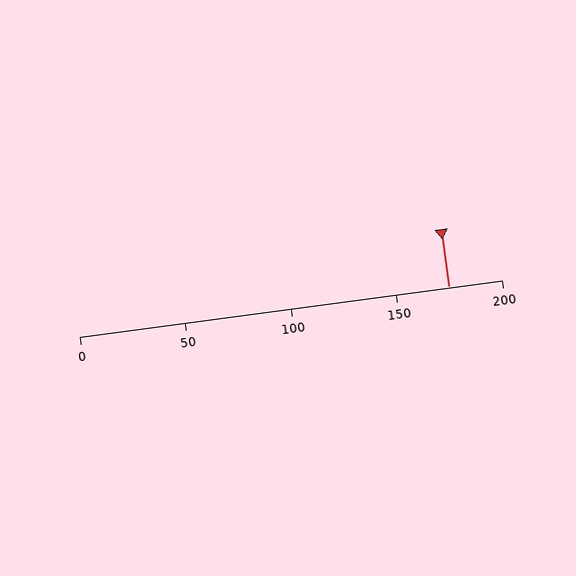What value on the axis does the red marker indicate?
The marker indicates approximately 175.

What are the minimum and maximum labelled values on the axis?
The axis runs from 0 to 200.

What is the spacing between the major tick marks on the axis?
The major ticks are spaced 50 apart.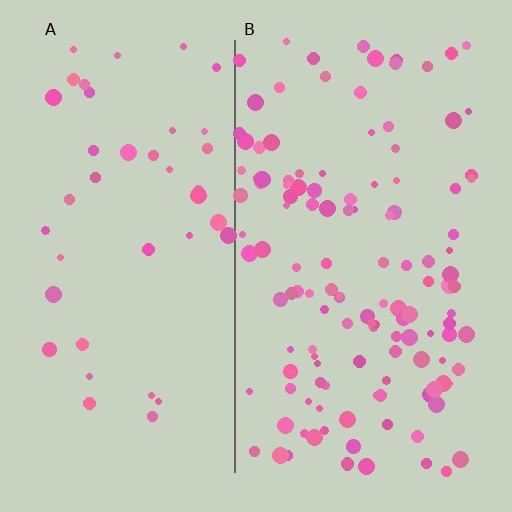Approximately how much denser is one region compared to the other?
Approximately 3.2× — region B over region A.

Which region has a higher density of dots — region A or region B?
B (the right).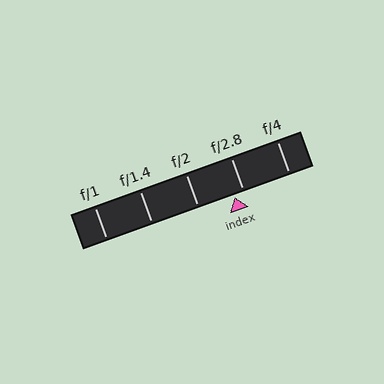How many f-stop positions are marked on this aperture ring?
There are 5 f-stop positions marked.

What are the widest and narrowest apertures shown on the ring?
The widest aperture shown is f/1 and the narrowest is f/4.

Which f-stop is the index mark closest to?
The index mark is closest to f/2.8.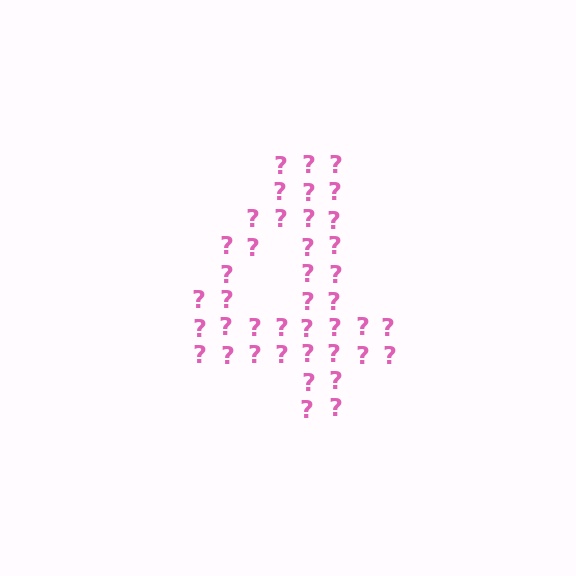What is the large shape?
The large shape is the digit 4.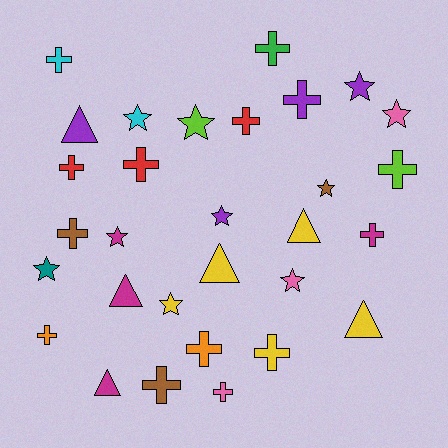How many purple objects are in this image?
There are 4 purple objects.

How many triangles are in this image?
There are 6 triangles.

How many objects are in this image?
There are 30 objects.